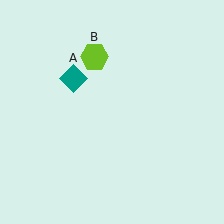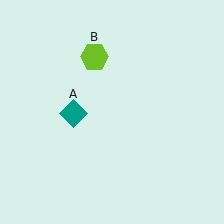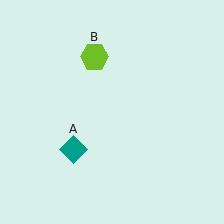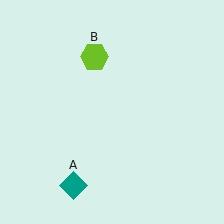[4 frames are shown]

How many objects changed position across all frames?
1 object changed position: teal diamond (object A).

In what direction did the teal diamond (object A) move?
The teal diamond (object A) moved down.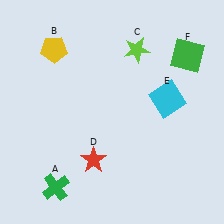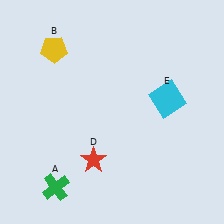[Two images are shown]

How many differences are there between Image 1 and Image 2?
There are 2 differences between the two images.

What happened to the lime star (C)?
The lime star (C) was removed in Image 2. It was in the top-right area of Image 1.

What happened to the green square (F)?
The green square (F) was removed in Image 2. It was in the top-right area of Image 1.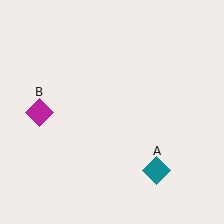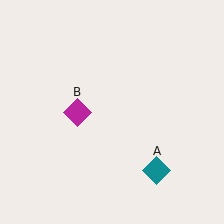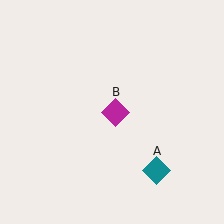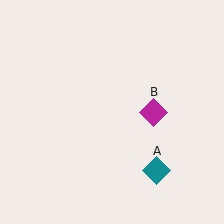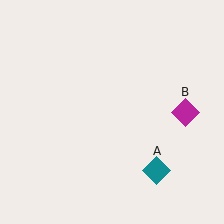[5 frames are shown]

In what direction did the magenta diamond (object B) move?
The magenta diamond (object B) moved right.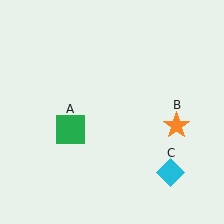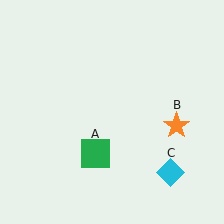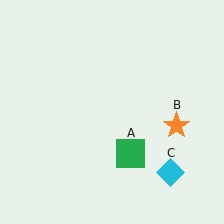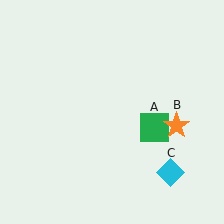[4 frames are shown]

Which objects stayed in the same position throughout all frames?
Orange star (object B) and cyan diamond (object C) remained stationary.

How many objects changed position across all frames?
1 object changed position: green square (object A).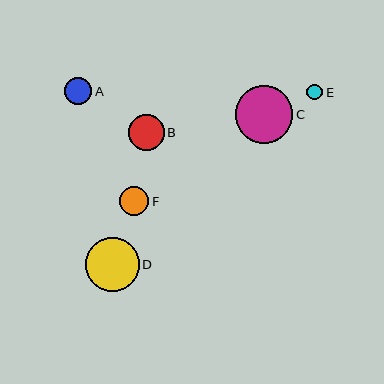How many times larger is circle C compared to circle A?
Circle C is approximately 2.1 times the size of circle A.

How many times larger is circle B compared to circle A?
Circle B is approximately 1.3 times the size of circle A.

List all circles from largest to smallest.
From largest to smallest: C, D, B, F, A, E.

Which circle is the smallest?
Circle E is the smallest with a size of approximately 16 pixels.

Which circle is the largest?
Circle C is the largest with a size of approximately 57 pixels.